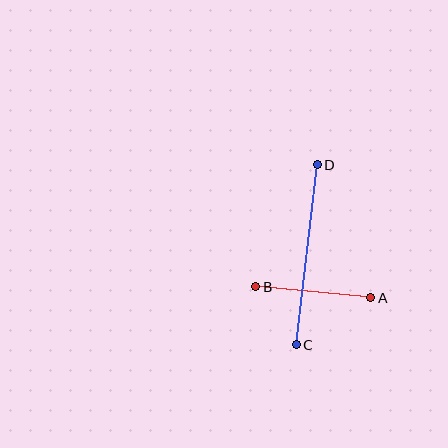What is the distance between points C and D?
The distance is approximately 181 pixels.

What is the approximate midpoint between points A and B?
The midpoint is at approximately (313, 292) pixels.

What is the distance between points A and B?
The distance is approximately 115 pixels.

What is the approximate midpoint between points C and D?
The midpoint is at approximately (307, 255) pixels.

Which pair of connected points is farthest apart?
Points C and D are farthest apart.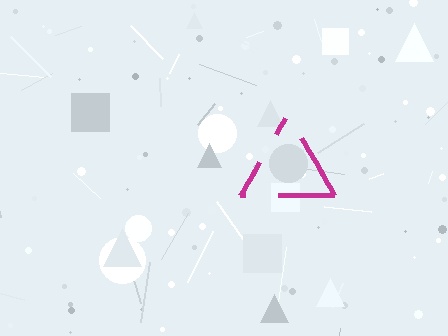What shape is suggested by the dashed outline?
The dashed outline suggests a triangle.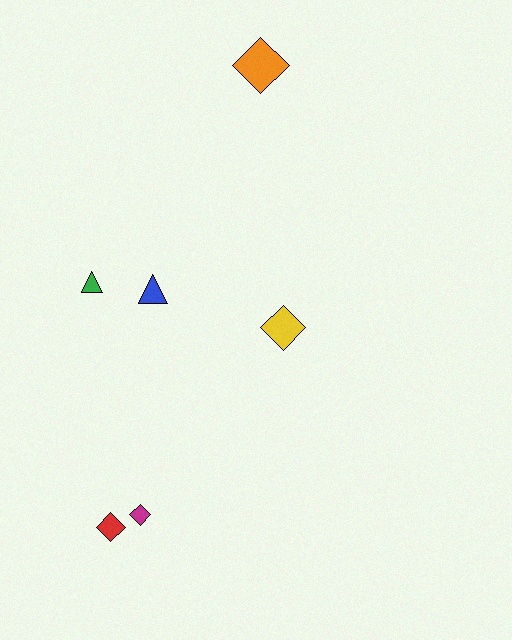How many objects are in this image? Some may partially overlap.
There are 6 objects.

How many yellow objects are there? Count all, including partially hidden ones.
There is 1 yellow object.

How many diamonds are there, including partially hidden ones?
There are 4 diamonds.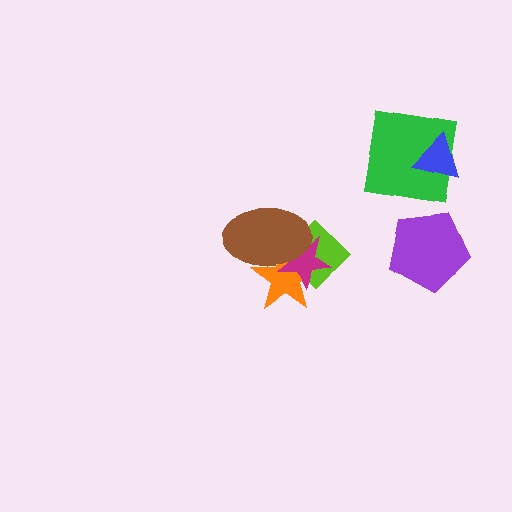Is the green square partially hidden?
Yes, it is partially covered by another shape.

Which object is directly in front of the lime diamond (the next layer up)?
The orange star is directly in front of the lime diamond.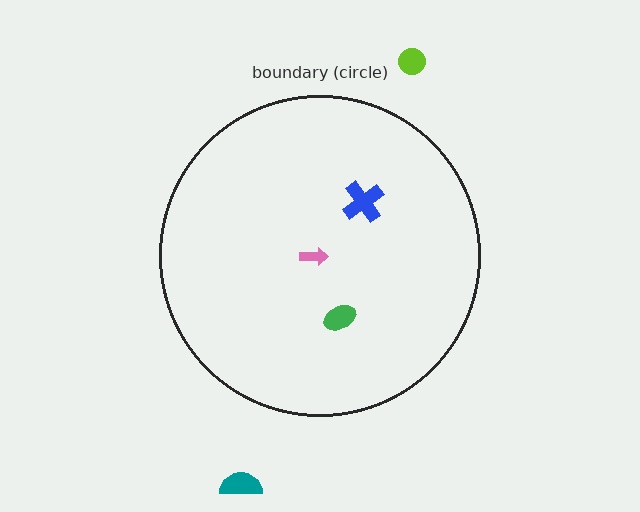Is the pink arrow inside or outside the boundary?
Inside.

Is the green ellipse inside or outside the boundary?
Inside.